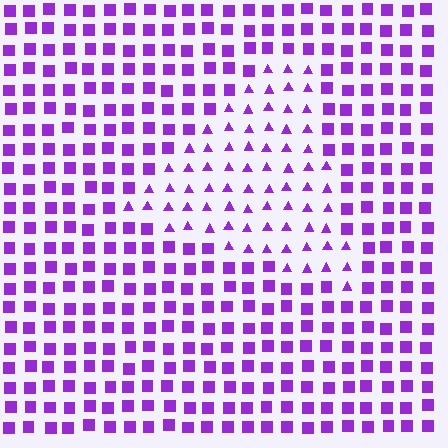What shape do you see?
I see a triangle.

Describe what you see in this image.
The image is filled with small purple elements arranged in a uniform grid. A triangle-shaped region contains triangles, while the surrounding area contains squares. The boundary is defined purely by the change in element shape.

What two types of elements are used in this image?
The image uses triangles inside the triangle region and squares outside it.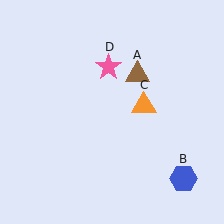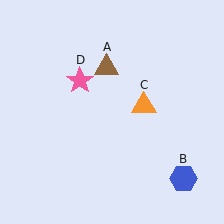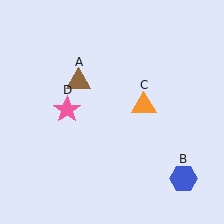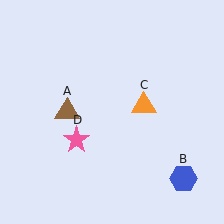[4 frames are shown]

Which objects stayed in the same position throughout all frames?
Blue hexagon (object B) and orange triangle (object C) remained stationary.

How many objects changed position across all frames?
2 objects changed position: brown triangle (object A), pink star (object D).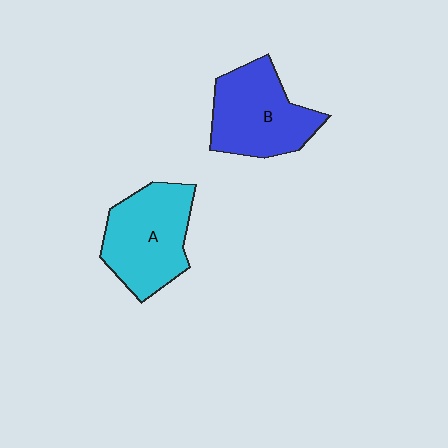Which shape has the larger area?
Shape A (cyan).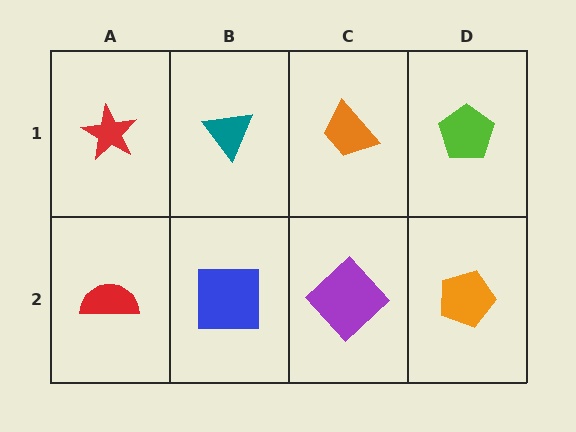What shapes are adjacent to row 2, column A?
A red star (row 1, column A), a blue square (row 2, column B).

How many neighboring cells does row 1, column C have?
3.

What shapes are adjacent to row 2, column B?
A teal triangle (row 1, column B), a red semicircle (row 2, column A), a purple diamond (row 2, column C).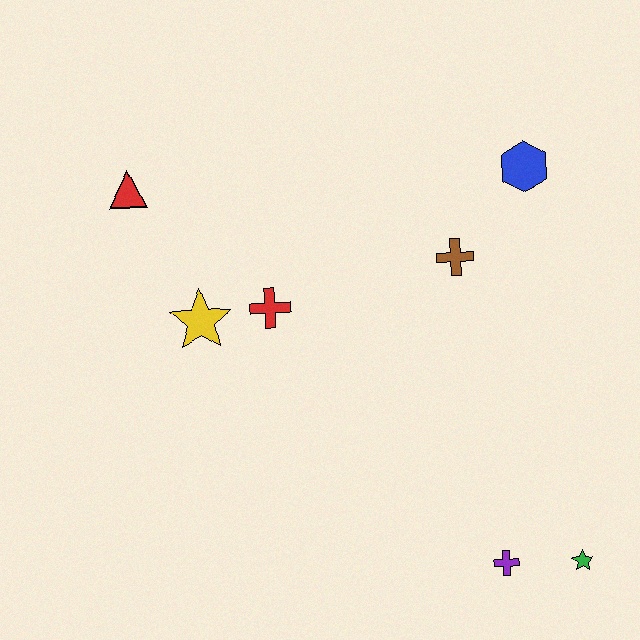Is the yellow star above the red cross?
No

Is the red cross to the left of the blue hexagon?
Yes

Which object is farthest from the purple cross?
The red triangle is farthest from the purple cross.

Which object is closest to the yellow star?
The red cross is closest to the yellow star.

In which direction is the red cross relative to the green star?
The red cross is to the left of the green star.